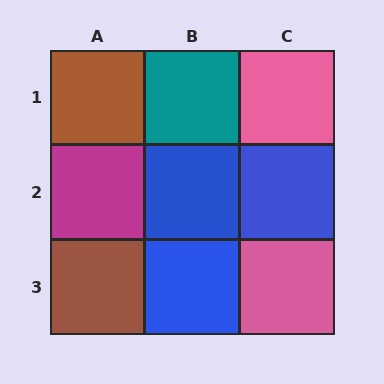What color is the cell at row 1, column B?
Teal.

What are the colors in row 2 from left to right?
Magenta, blue, blue.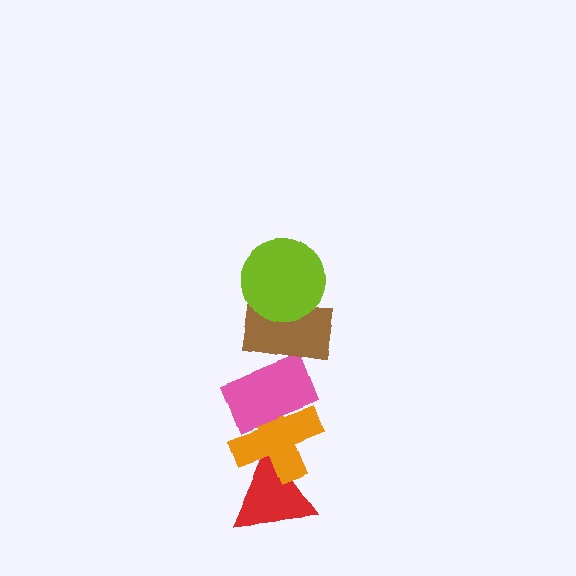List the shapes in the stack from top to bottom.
From top to bottom: the lime circle, the brown rectangle, the pink rectangle, the orange cross, the red triangle.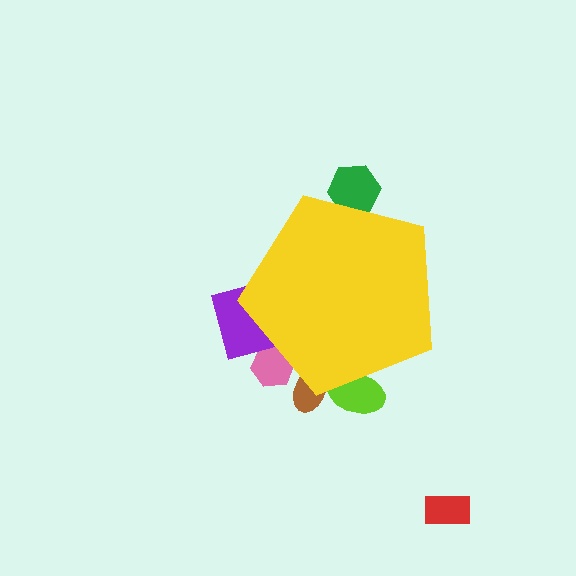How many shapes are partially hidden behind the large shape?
5 shapes are partially hidden.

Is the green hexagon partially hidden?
Yes, the green hexagon is partially hidden behind the yellow pentagon.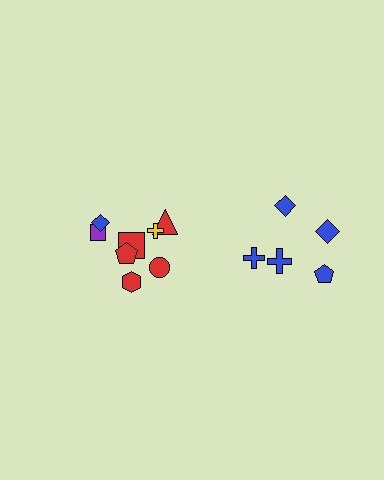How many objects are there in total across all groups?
There are 13 objects.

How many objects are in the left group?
There are 8 objects.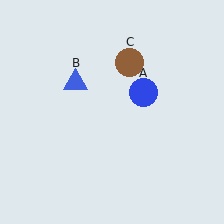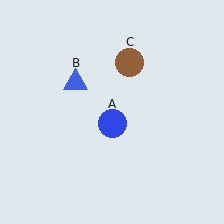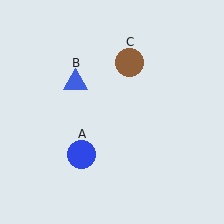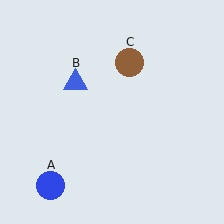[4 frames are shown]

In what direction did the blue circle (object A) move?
The blue circle (object A) moved down and to the left.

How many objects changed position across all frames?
1 object changed position: blue circle (object A).